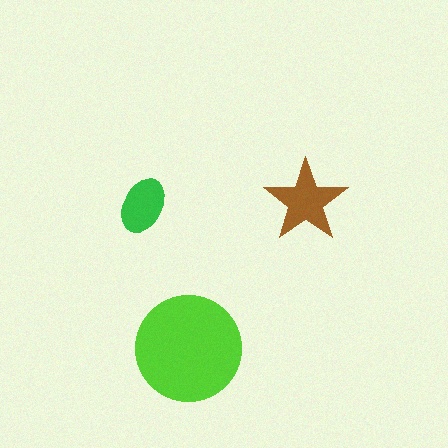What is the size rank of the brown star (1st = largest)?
2nd.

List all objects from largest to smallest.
The lime circle, the brown star, the green ellipse.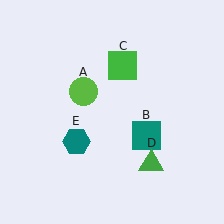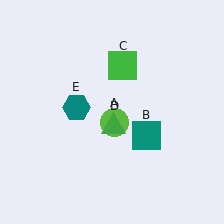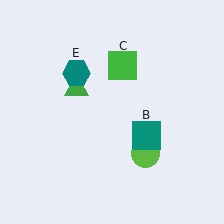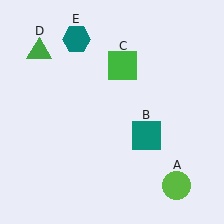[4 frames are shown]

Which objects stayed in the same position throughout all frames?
Teal square (object B) and green square (object C) remained stationary.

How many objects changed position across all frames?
3 objects changed position: lime circle (object A), green triangle (object D), teal hexagon (object E).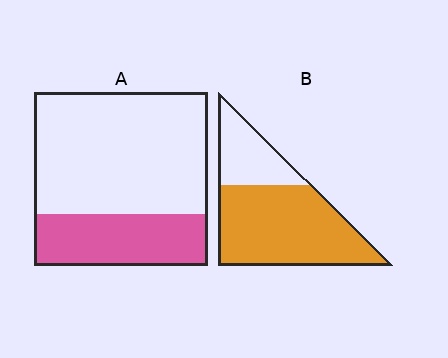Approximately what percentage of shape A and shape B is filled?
A is approximately 30% and B is approximately 70%.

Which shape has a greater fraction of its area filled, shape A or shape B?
Shape B.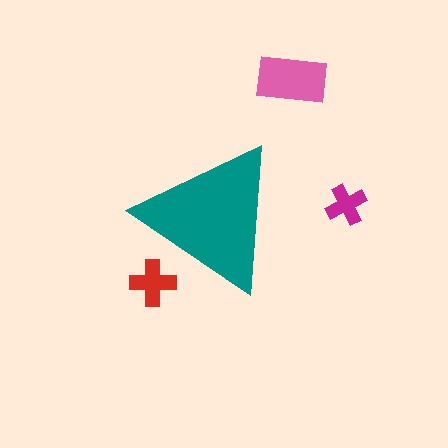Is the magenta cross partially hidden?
No, the magenta cross is fully visible.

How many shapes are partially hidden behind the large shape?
1 shape is partially hidden.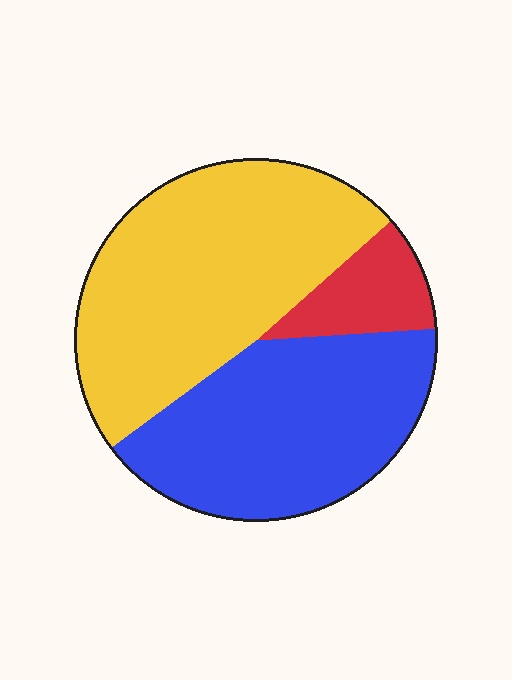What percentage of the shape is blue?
Blue covers about 40% of the shape.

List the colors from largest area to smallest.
From largest to smallest: yellow, blue, red.